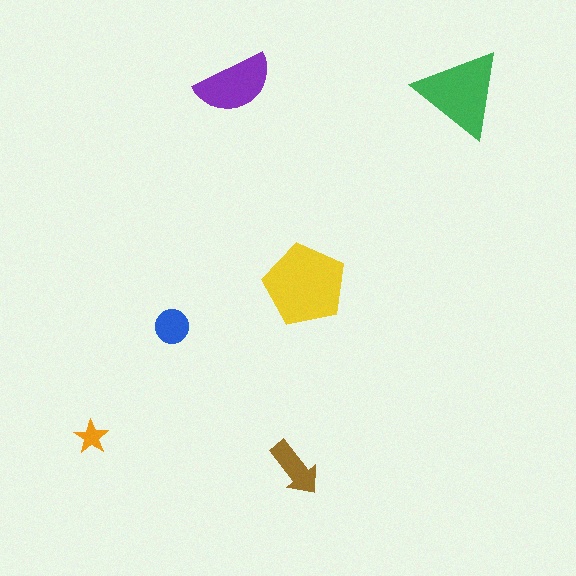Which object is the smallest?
The orange star.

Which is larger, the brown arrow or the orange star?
The brown arrow.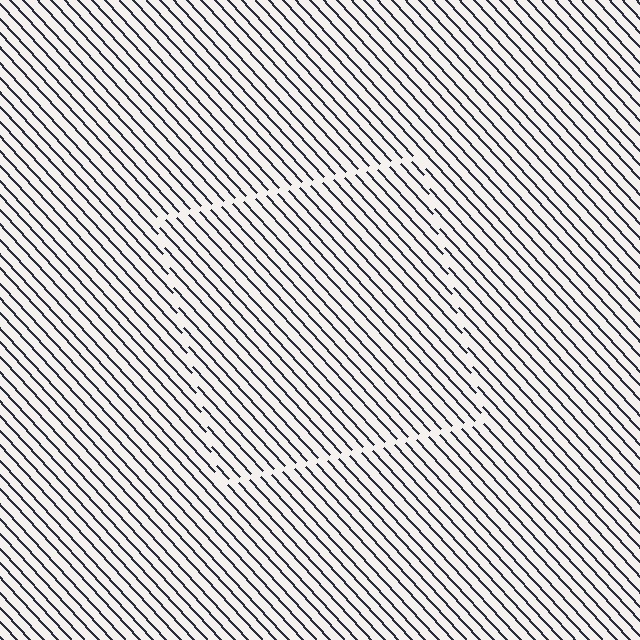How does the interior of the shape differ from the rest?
The interior of the shape contains the same grating, shifted by half a period — the contour is defined by the phase discontinuity where line-ends from the inner and outer gratings abut.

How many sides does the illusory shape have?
4 sides — the line-ends trace a square.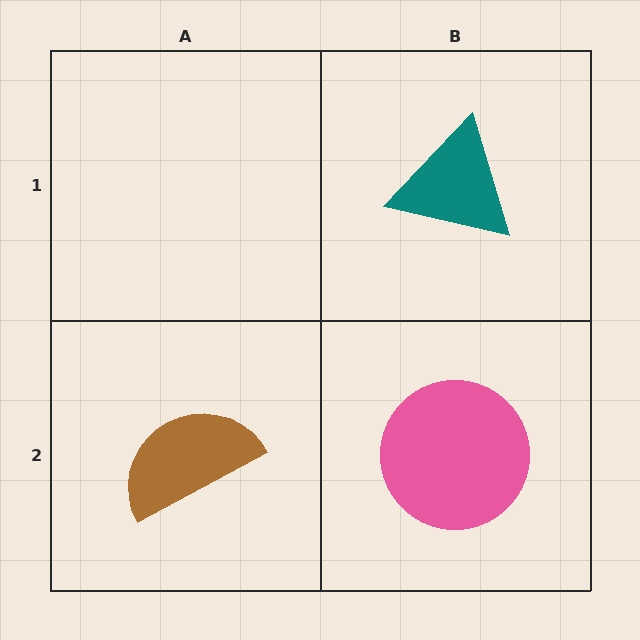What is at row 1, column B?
A teal triangle.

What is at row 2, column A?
A brown semicircle.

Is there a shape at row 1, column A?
No, that cell is empty.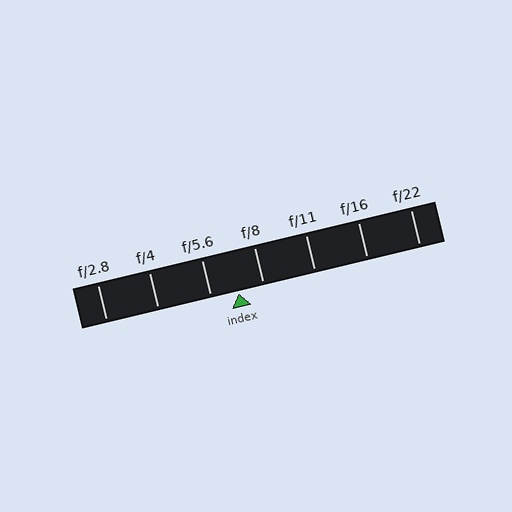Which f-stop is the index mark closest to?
The index mark is closest to f/8.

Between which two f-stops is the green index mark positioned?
The index mark is between f/5.6 and f/8.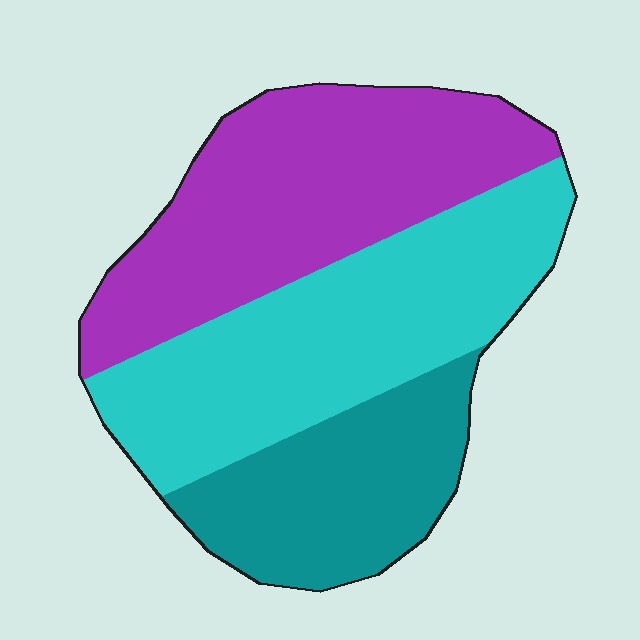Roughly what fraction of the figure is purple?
Purple takes up about three eighths (3/8) of the figure.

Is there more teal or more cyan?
Cyan.